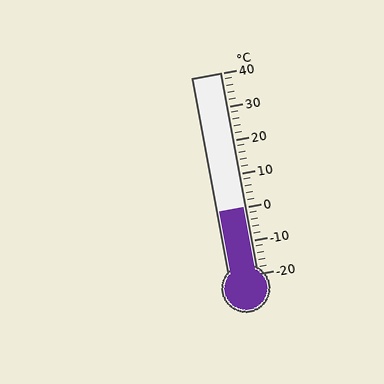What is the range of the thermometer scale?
The thermometer scale ranges from -20°C to 40°C.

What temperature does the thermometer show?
The thermometer shows approximately 0°C.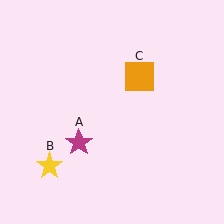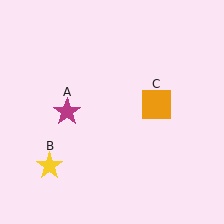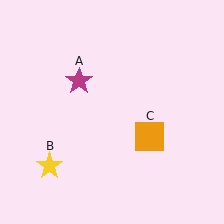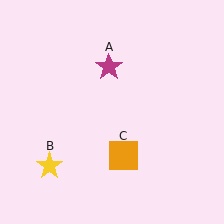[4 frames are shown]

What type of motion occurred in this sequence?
The magenta star (object A), orange square (object C) rotated clockwise around the center of the scene.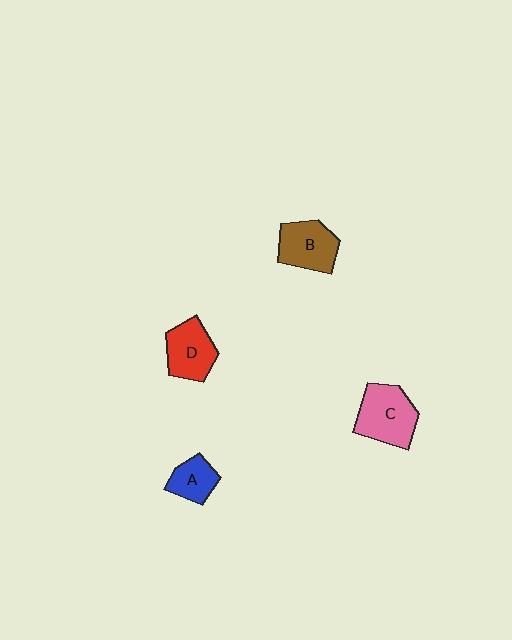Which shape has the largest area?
Shape C (pink).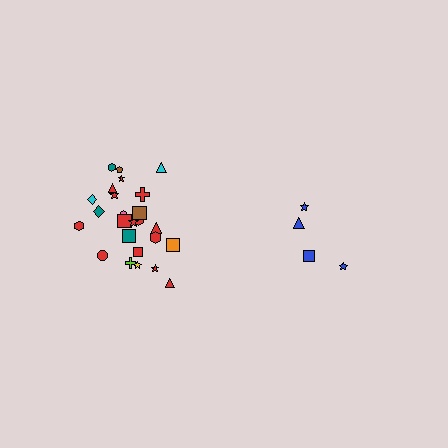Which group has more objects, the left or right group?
The left group.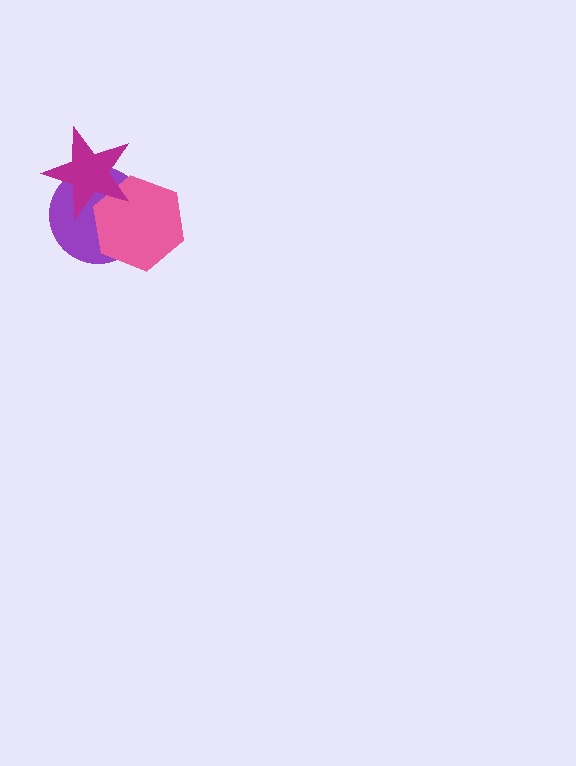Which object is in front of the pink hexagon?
The magenta star is in front of the pink hexagon.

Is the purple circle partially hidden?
Yes, it is partially covered by another shape.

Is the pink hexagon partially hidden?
Yes, it is partially covered by another shape.